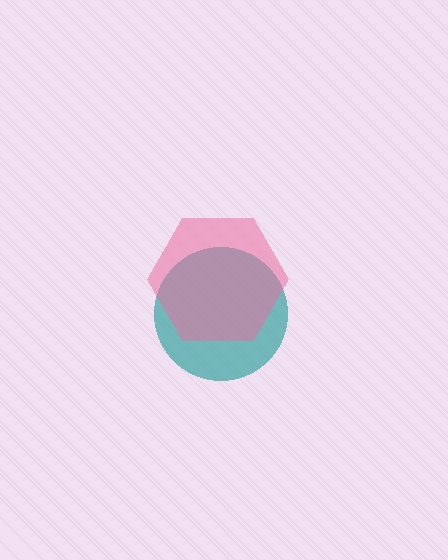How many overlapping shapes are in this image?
There are 2 overlapping shapes in the image.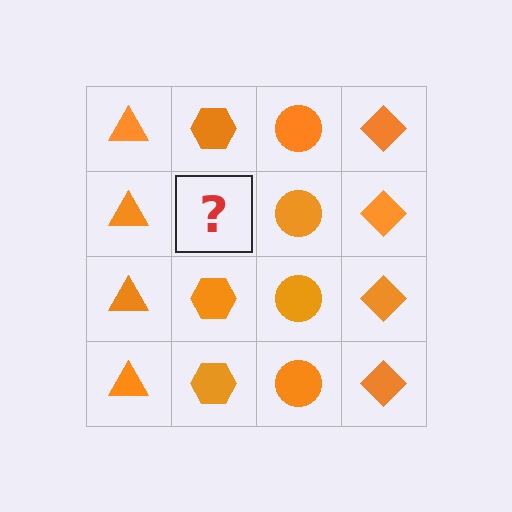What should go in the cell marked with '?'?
The missing cell should contain an orange hexagon.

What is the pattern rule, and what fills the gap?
The rule is that each column has a consistent shape. The gap should be filled with an orange hexagon.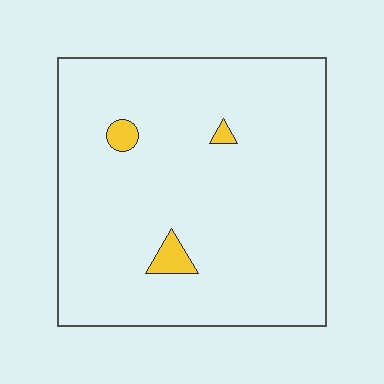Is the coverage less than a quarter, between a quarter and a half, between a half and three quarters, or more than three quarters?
Less than a quarter.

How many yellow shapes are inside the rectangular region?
3.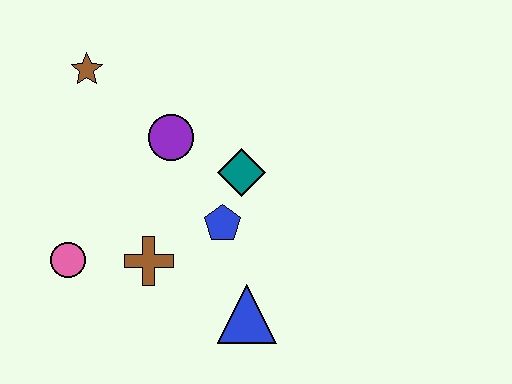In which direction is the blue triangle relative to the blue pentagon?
The blue triangle is below the blue pentagon.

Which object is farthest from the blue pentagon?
The brown star is farthest from the blue pentagon.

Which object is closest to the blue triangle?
The blue pentagon is closest to the blue triangle.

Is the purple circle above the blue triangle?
Yes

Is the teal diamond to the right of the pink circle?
Yes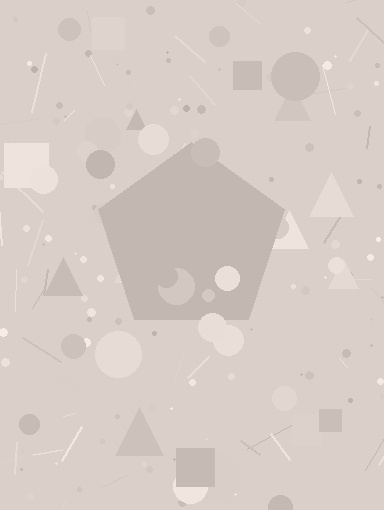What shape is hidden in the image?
A pentagon is hidden in the image.